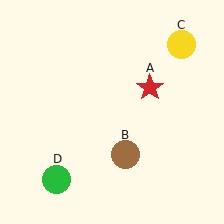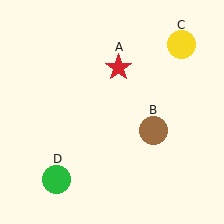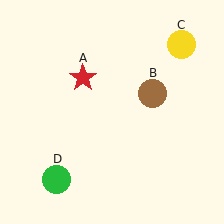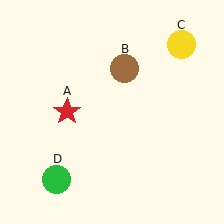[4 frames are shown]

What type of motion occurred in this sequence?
The red star (object A), brown circle (object B) rotated counterclockwise around the center of the scene.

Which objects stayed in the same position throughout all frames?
Yellow circle (object C) and green circle (object D) remained stationary.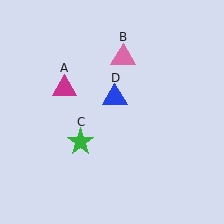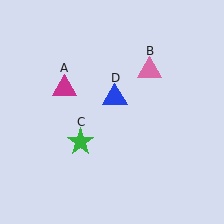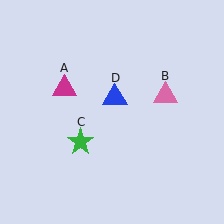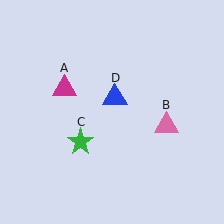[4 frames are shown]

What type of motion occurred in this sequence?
The pink triangle (object B) rotated clockwise around the center of the scene.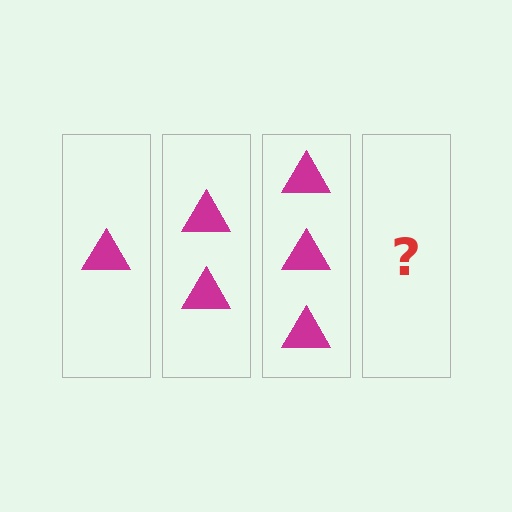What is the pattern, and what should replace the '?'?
The pattern is that each step adds one more triangle. The '?' should be 4 triangles.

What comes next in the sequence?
The next element should be 4 triangles.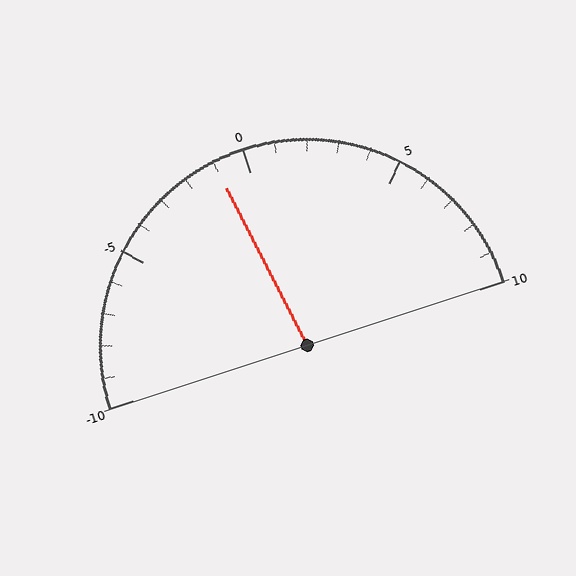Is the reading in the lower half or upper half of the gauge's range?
The reading is in the lower half of the range (-10 to 10).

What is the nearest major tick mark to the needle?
The nearest major tick mark is 0.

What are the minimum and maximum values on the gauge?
The gauge ranges from -10 to 10.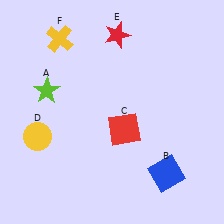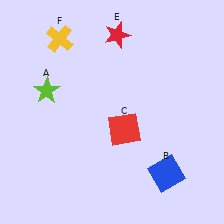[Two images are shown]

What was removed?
The yellow circle (D) was removed in Image 2.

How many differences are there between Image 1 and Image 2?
There is 1 difference between the two images.